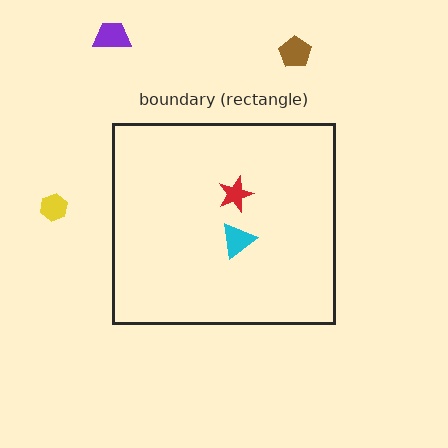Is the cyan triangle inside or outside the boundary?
Inside.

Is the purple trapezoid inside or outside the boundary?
Outside.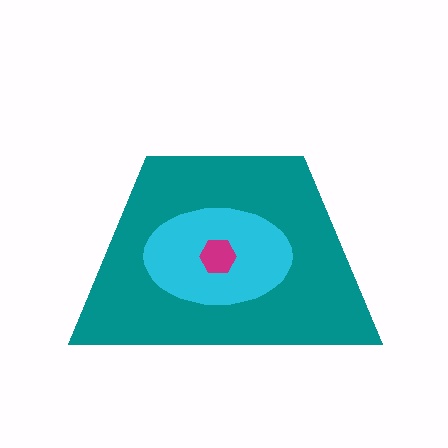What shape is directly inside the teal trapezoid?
The cyan ellipse.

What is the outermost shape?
The teal trapezoid.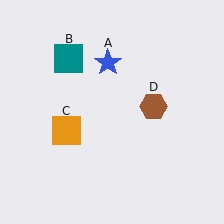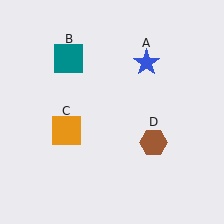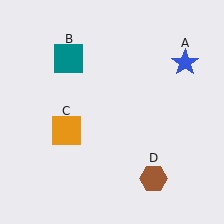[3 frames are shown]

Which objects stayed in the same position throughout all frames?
Teal square (object B) and orange square (object C) remained stationary.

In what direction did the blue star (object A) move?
The blue star (object A) moved right.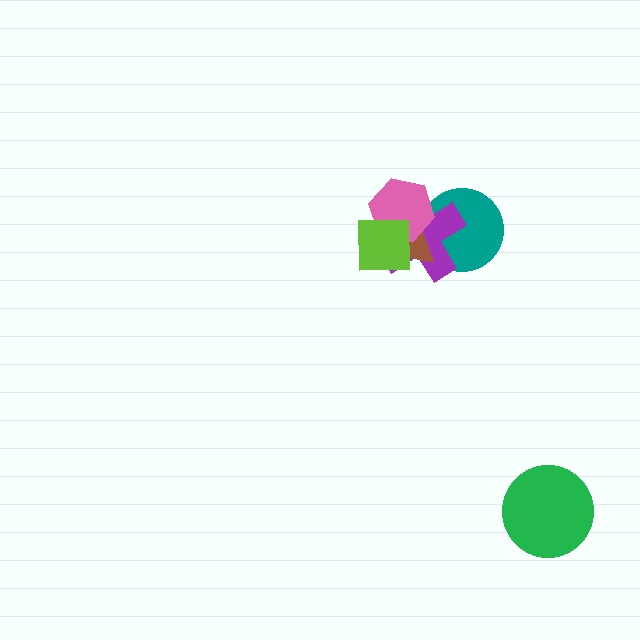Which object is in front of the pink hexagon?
The lime square is in front of the pink hexagon.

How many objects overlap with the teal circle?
3 objects overlap with the teal circle.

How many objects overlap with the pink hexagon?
4 objects overlap with the pink hexagon.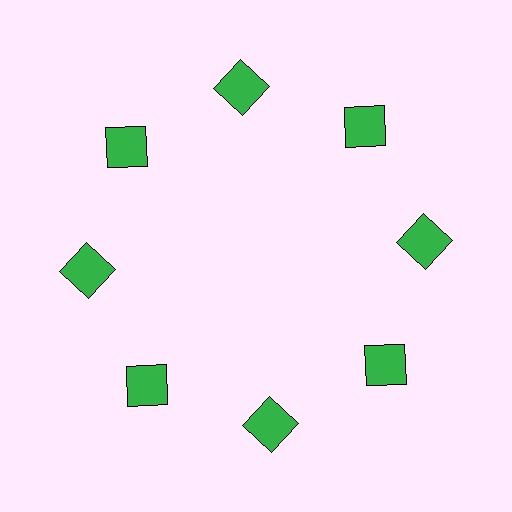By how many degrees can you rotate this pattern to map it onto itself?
The pattern maps onto itself every 45 degrees of rotation.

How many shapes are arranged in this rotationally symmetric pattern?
There are 8 shapes, arranged in 8 groups of 1.